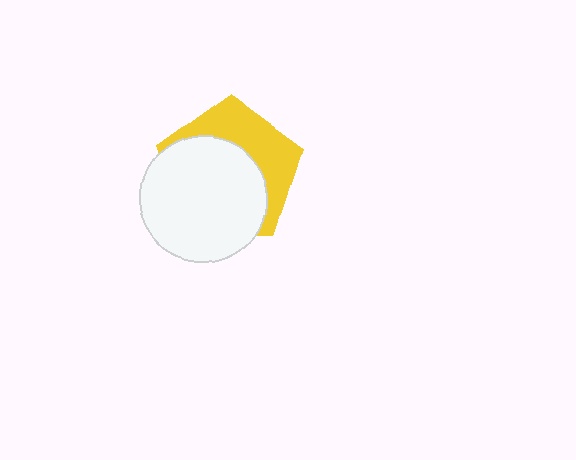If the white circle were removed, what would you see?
You would see the complete yellow pentagon.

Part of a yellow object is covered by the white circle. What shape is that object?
It is a pentagon.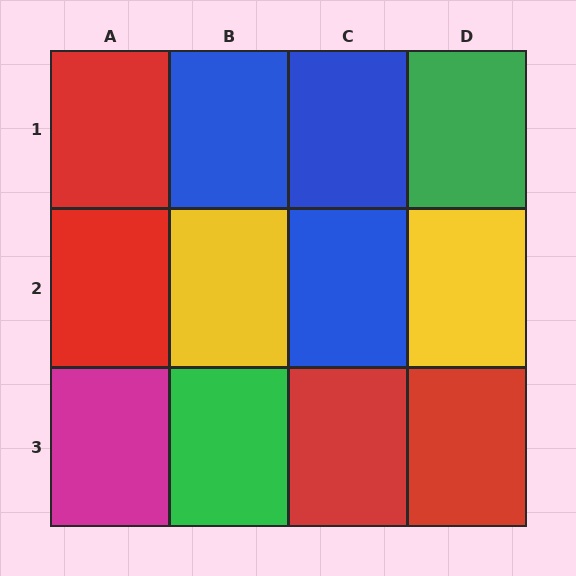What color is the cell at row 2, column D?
Yellow.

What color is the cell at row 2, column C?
Blue.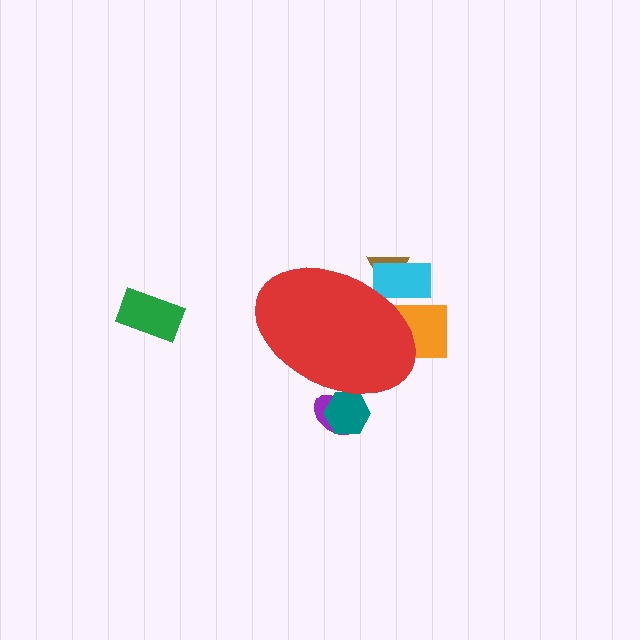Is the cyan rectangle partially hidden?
Yes, the cyan rectangle is partially hidden behind the red ellipse.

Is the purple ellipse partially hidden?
Yes, the purple ellipse is partially hidden behind the red ellipse.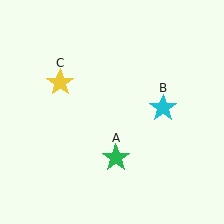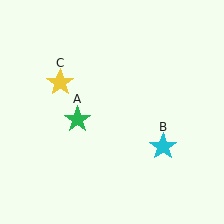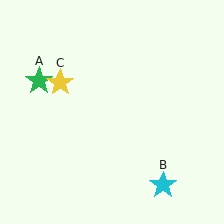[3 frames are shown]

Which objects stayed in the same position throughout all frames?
Yellow star (object C) remained stationary.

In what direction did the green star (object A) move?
The green star (object A) moved up and to the left.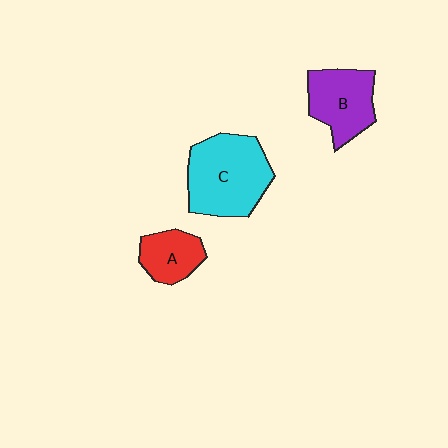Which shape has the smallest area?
Shape A (red).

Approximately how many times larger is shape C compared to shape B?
Approximately 1.4 times.